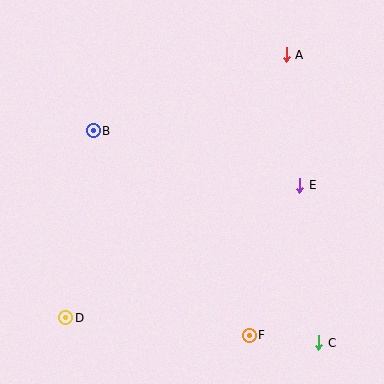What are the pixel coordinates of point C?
Point C is at (319, 343).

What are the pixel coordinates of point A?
Point A is at (286, 55).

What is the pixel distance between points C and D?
The distance between C and D is 254 pixels.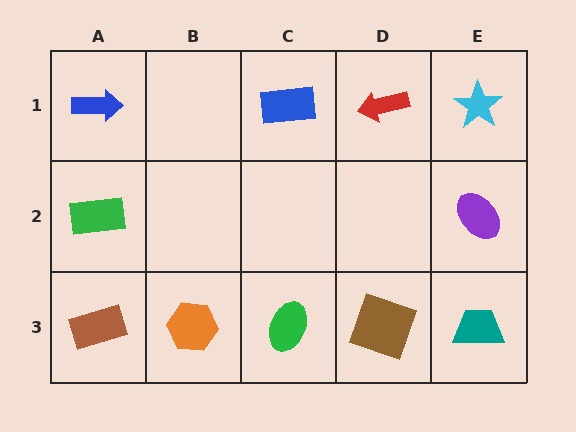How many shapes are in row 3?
5 shapes.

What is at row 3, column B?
An orange hexagon.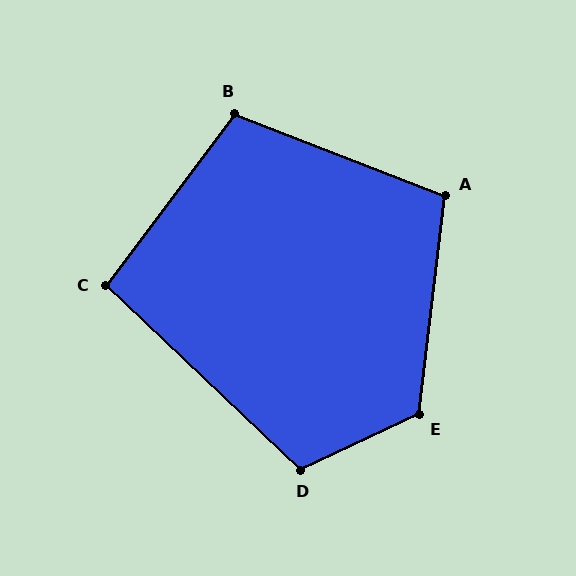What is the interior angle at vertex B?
Approximately 105 degrees (obtuse).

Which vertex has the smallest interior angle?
C, at approximately 97 degrees.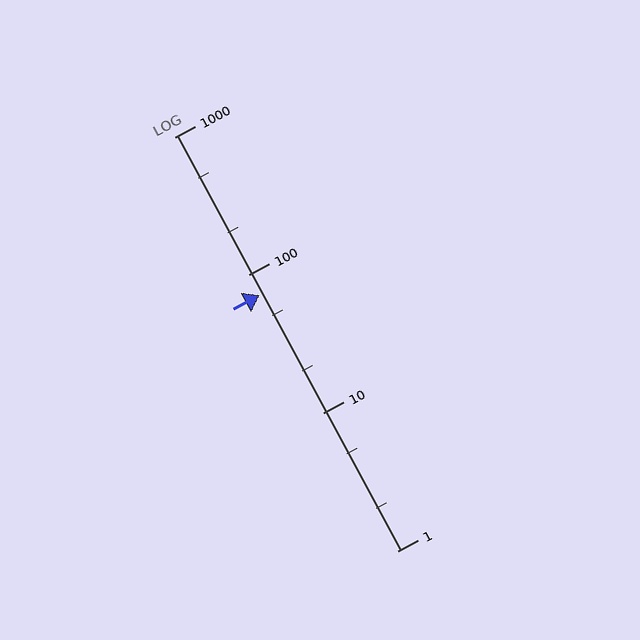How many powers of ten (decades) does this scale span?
The scale spans 3 decades, from 1 to 1000.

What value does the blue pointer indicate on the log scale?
The pointer indicates approximately 71.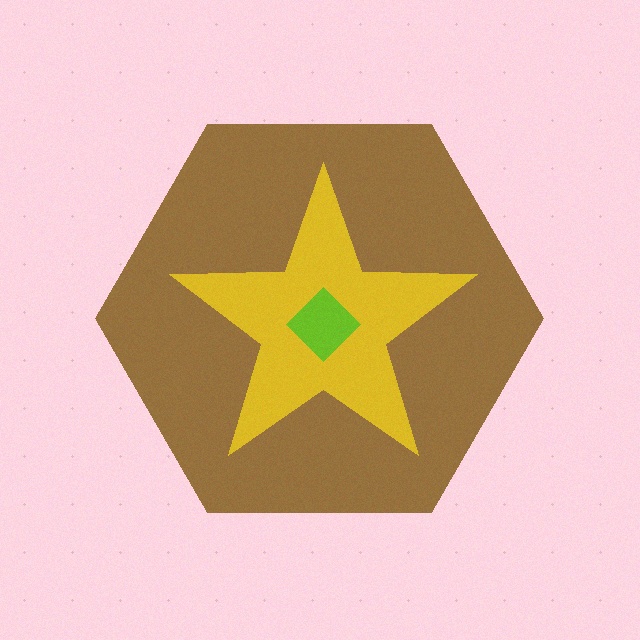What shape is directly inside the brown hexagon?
The yellow star.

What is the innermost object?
The lime diamond.